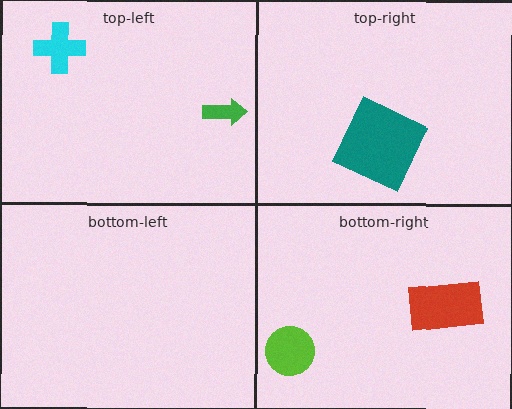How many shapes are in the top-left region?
2.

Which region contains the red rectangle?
The bottom-right region.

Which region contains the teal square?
The top-right region.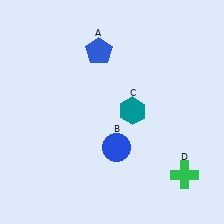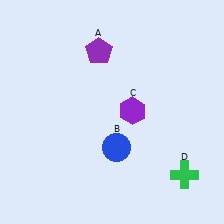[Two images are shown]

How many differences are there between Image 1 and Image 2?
There are 2 differences between the two images.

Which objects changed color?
A changed from blue to purple. C changed from teal to purple.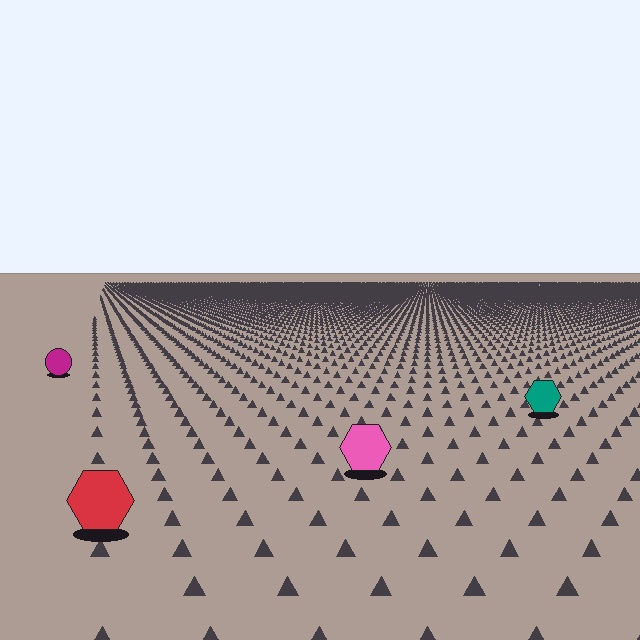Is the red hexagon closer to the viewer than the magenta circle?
Yes. The red hexagon is closer — you can tell from the texture gradient: the ground texture is coarser near it.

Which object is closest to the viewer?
The red hexagon is closest. The texture marks near it are larger and more spread out.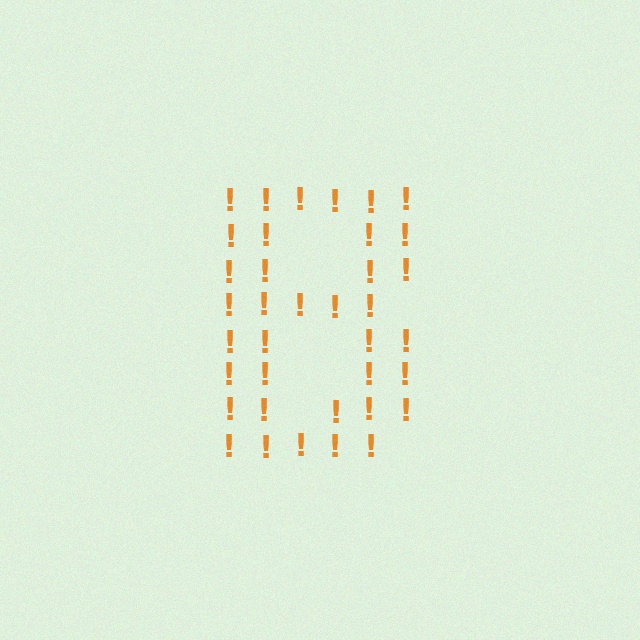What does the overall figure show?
The overall figure shows the letter B.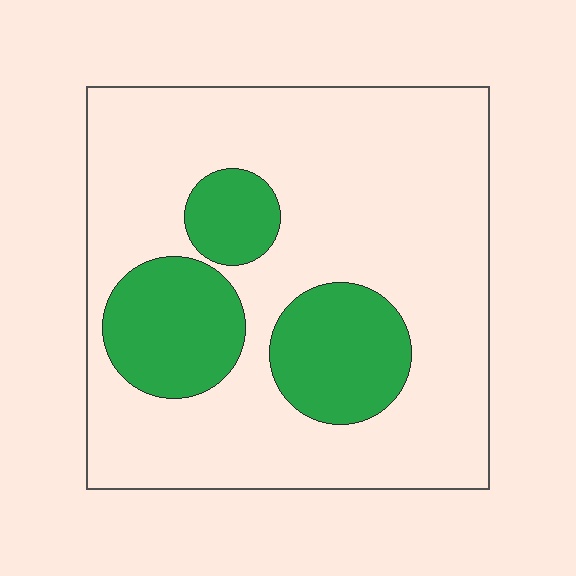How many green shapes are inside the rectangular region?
3.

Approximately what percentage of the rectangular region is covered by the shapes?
Approximately 25%.